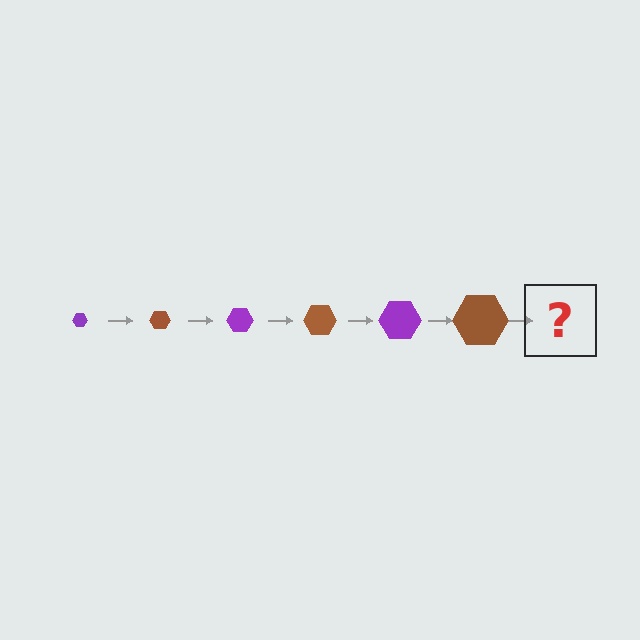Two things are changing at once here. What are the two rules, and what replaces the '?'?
The two rules are that the hexagon grows larger each step and the color cycles through purple and brown. The '?' should be a purple hexagon, larger than the previous one.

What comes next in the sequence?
The next element should be a purple hexagon, larger than the previous one.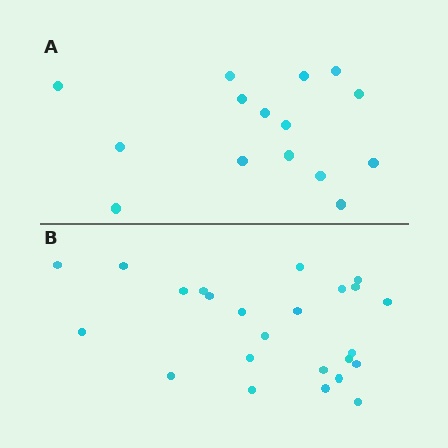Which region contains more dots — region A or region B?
Region B (the bottom region) has more dots.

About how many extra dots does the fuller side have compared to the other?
Region B has roughly 8 or so more dots than region A.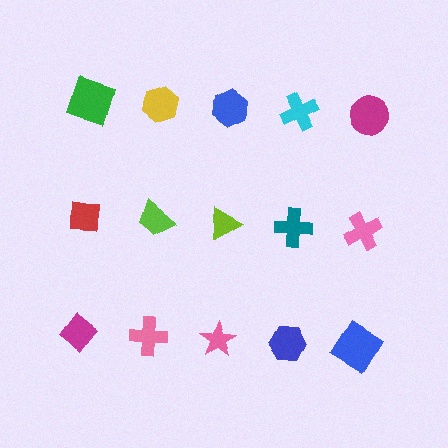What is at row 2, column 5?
A pink cross.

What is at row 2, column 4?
A teal cross.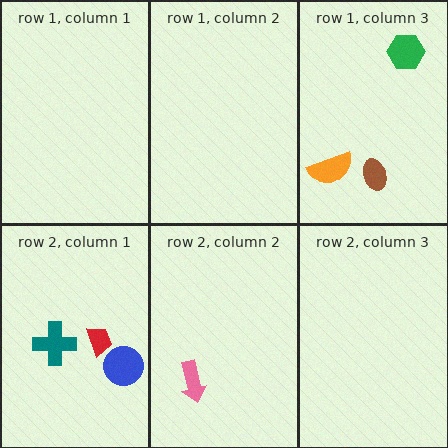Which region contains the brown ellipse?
The row 1, column 3 region.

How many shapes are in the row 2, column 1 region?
3.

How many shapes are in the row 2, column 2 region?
1.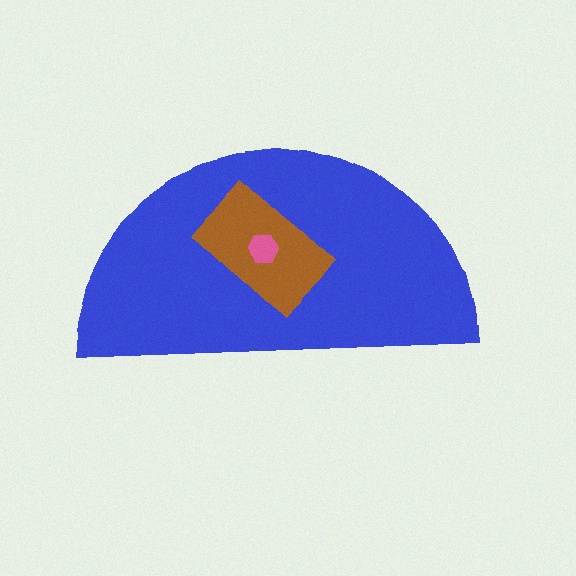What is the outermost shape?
The blue semicircle.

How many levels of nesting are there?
3.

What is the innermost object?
The pink hexagon.